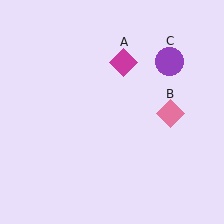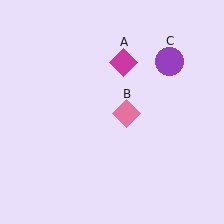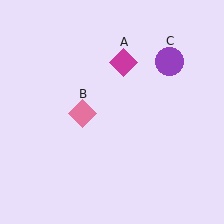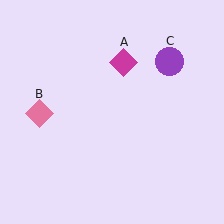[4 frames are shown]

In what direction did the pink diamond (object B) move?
The pink diamond (object B) moved left.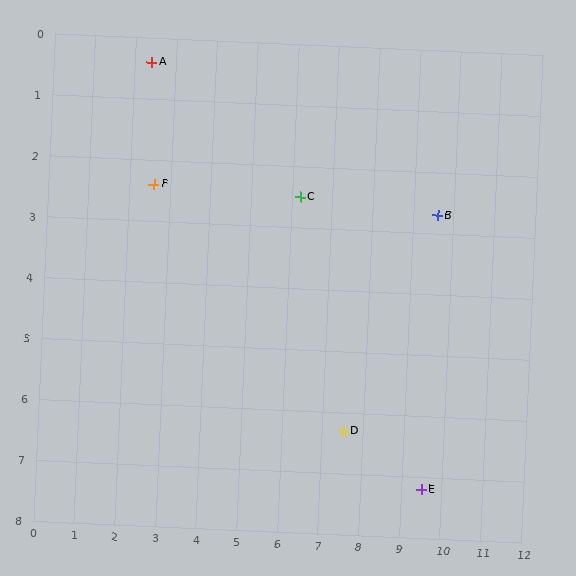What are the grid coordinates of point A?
Point A is at approximately (2.4, 0.4).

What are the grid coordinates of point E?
Point E is at approximately (9.5, 7.2).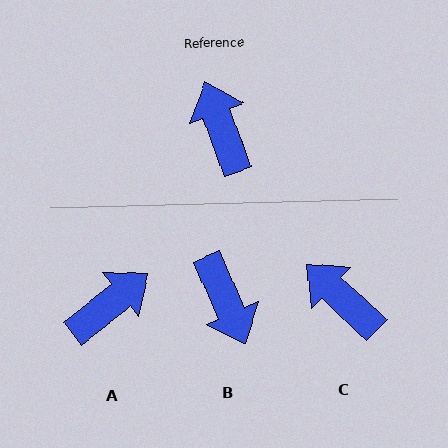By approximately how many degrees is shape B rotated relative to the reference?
Approximately 176 degrees clockwise.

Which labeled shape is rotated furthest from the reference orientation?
B, about 176 degrees away.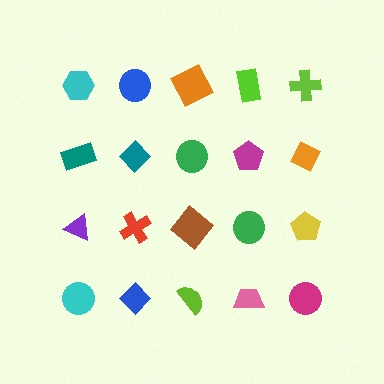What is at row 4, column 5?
A magenta circle.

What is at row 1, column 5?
A lime cross.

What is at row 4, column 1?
A cyan circle.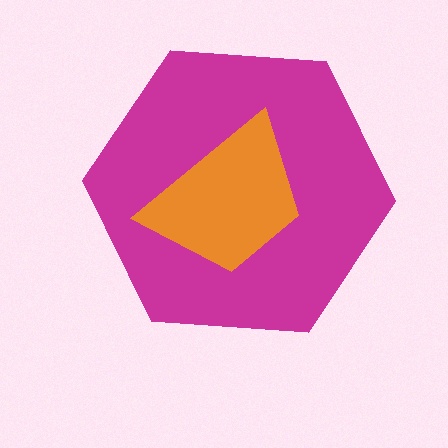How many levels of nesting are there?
2.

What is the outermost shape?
The magenta hexagon.